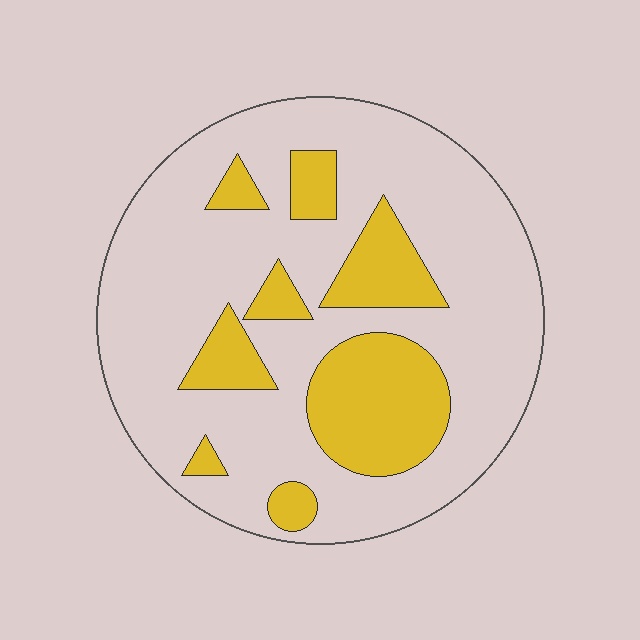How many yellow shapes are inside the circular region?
8.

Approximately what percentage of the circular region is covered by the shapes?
Approximately 25%.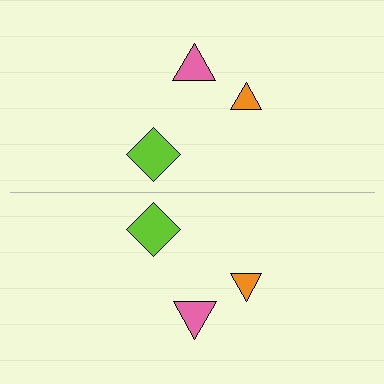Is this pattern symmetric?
Yes, this pattern has bilateral (reflection) symmetry.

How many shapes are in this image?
There are 6 shapes in this image.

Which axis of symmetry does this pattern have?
The pattern has a horizontal axis of symmetry running through the center of the image.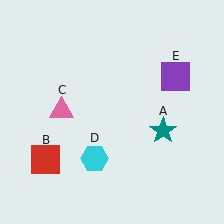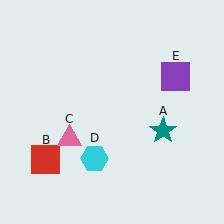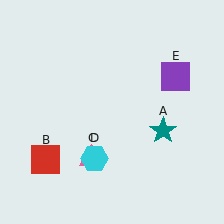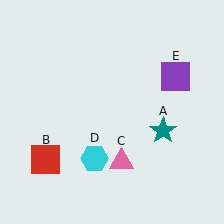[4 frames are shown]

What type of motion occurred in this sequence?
The pink triangle (object C) rotated counterclockwise around the center of the scene.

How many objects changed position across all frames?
1 object changed position: pink triangle (object C).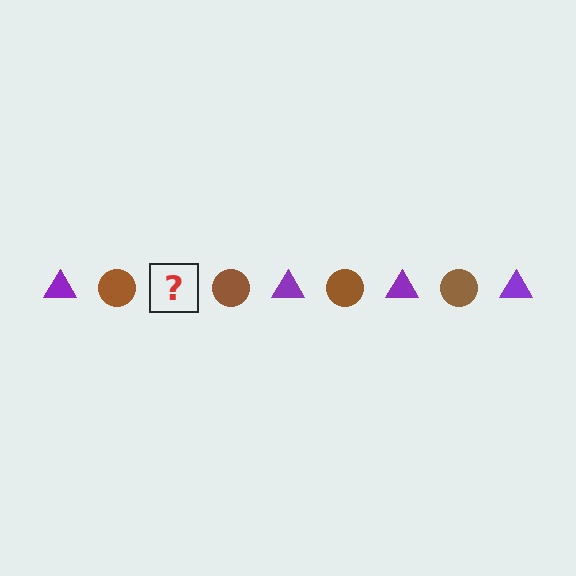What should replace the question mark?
The question mark should be replaced with a purple triangle.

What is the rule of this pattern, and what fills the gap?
The rule is that the pattern alternates between purple triangle and brown circle. The gap should be filled with a purple triangle.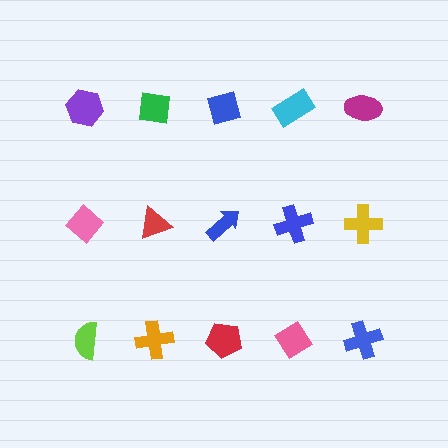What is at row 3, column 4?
A pink diamond.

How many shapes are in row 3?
5 shapes.